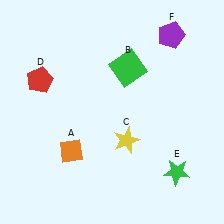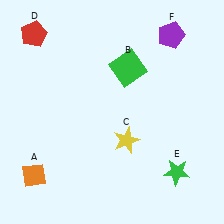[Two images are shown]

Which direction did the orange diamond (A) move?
The orange diamond (A) moved left.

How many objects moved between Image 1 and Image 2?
2 objects moved between the two images.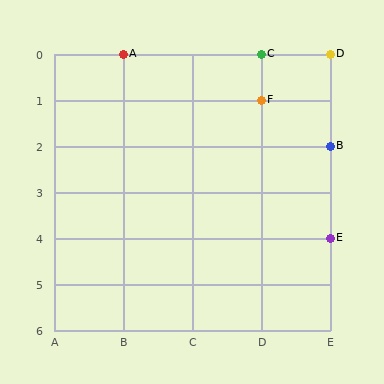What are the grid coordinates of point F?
Point F is at grid coordinates (D, 1).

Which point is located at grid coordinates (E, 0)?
Point D is at (E, 0).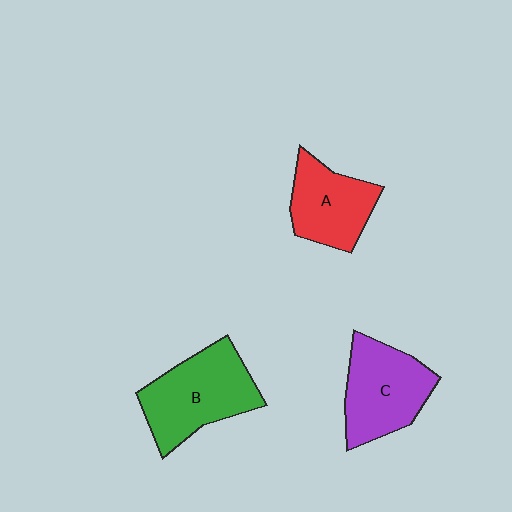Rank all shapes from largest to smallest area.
From largest to smallest: B (green), C (purple), A (red).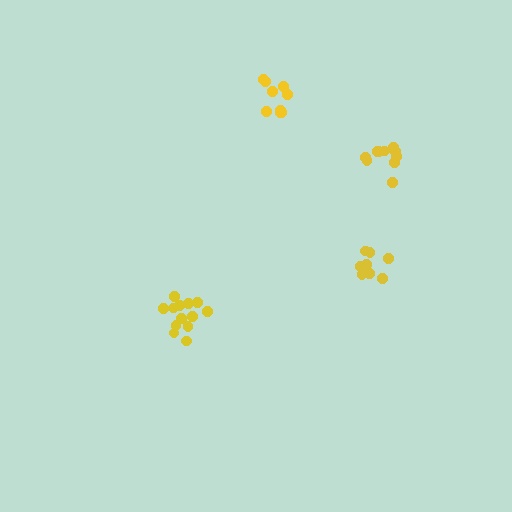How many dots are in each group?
Group 1: 13 dots, Group 2: 12 dots, Group 3: 9 dots, Group 4: 9 dots (43 total).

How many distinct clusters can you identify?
There are 4 distinct clusters.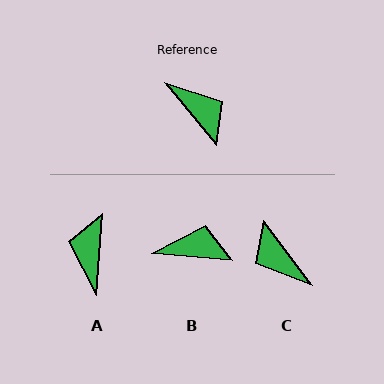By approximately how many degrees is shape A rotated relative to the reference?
Approximately 137 degrees counter-clockwise.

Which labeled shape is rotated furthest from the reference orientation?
C, about 177 degrees away.